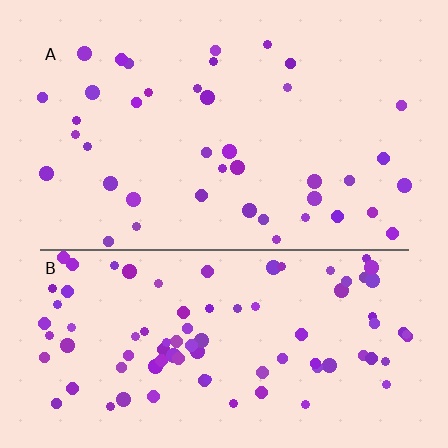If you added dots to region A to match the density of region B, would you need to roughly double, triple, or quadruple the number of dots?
Approximately double.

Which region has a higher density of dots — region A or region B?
B (the bottom).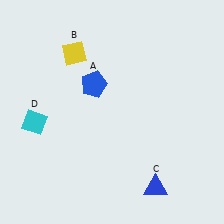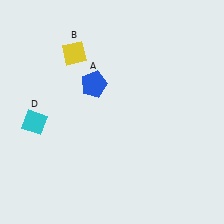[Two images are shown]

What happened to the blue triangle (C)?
The blue triangle (C) was removed in Image 2. It was in the bottom-right area of Image 1.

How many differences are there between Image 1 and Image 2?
There is 1 difference between the two images.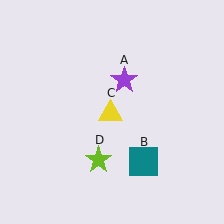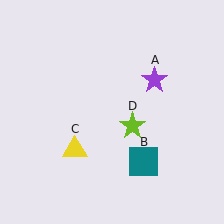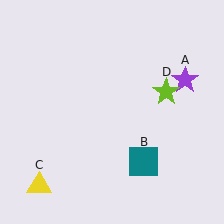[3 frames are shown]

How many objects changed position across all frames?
3 objects changed position: purple star (object A), yellow triangle (object C), lime star (object D).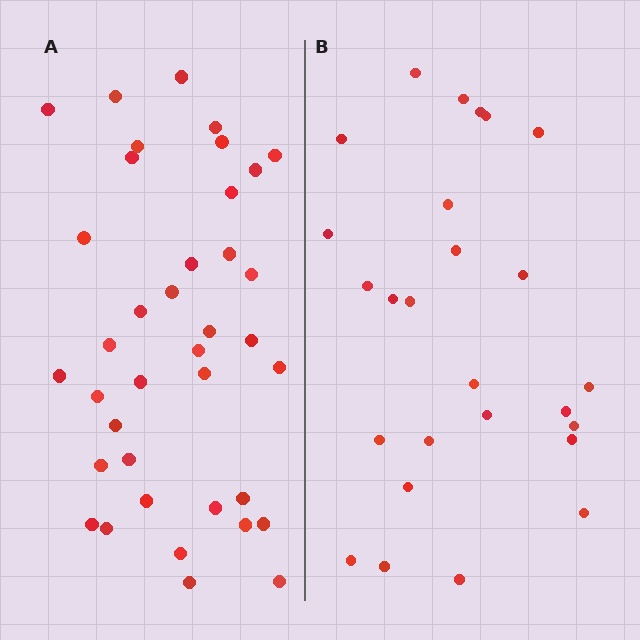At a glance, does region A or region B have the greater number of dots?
Region A (the left region) has more dots.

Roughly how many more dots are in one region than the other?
Region A has roughly 12 or so more dots than region B.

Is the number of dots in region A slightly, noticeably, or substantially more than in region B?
Region A has substantially more. The ratio is roughly 1.5 to 1.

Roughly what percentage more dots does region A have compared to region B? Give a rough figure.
About 45% more.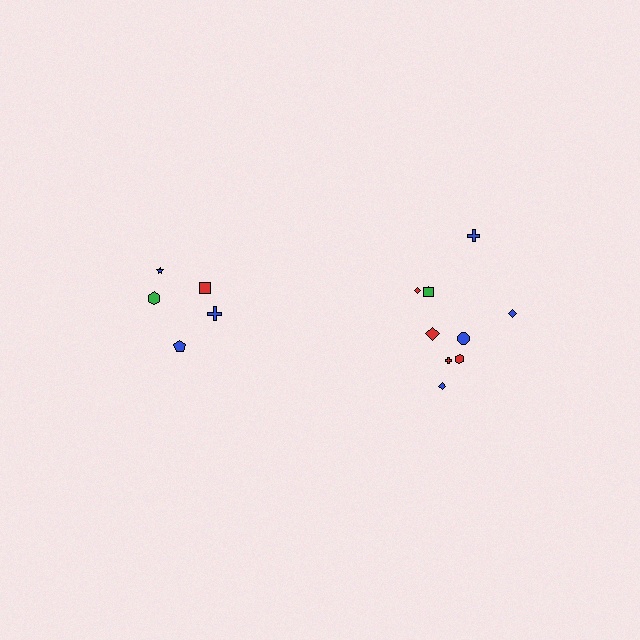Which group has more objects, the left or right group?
The right group.